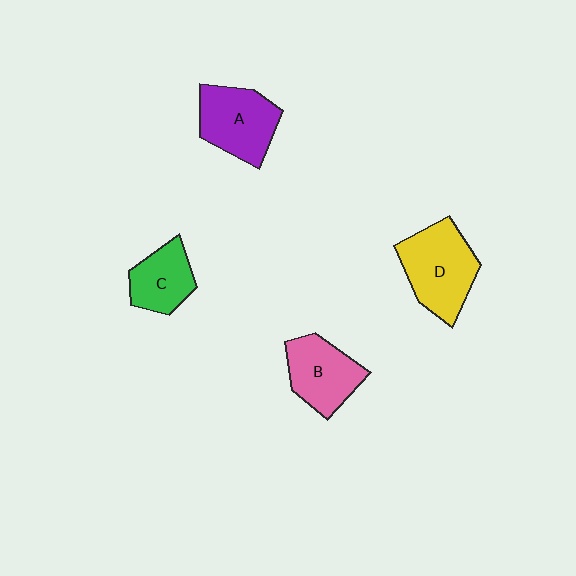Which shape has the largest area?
Shape D (yellow).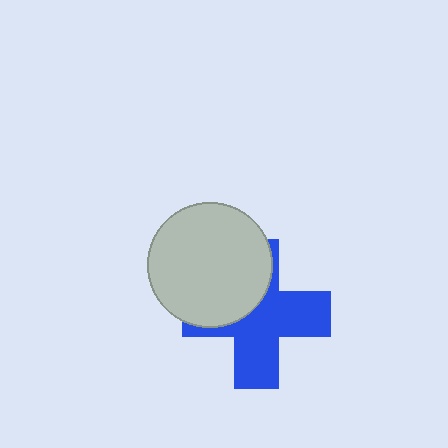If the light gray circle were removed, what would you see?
You would see the complete blue cross.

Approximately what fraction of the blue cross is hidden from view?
Roughly 38% of the blue cross is hidden behind the light gray circle.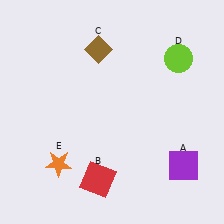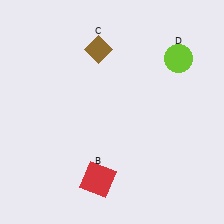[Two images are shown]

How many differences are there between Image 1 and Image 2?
There are 2 differences between the two images.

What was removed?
The orange star (E), the purple square (A) were removed in Image 2.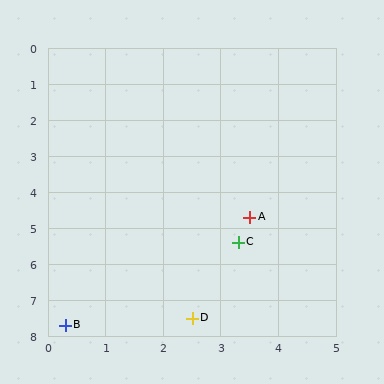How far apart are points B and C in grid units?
Points B and C are about 3.8 grid units apart.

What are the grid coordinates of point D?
Point D is at approximately (2.5, 7.5).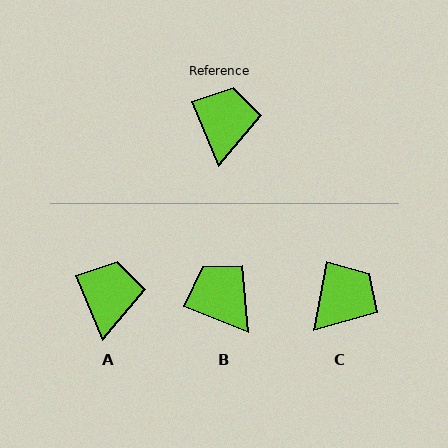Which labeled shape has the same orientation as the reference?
A.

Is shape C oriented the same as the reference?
No, it is off by about 34 degrees.